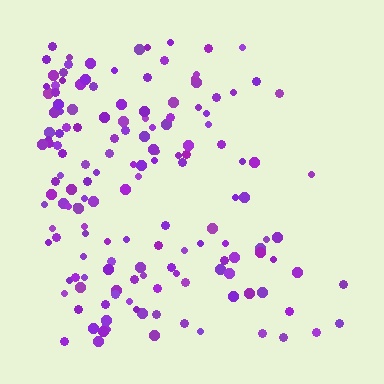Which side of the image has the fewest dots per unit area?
The right.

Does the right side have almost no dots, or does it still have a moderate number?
Still a moderate number, just noticeably fewer than the left.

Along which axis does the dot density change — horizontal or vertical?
Horizontal.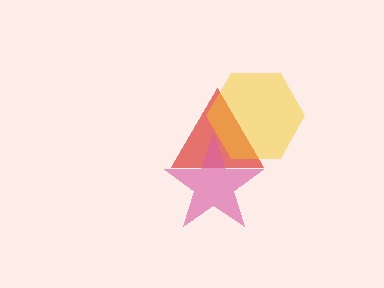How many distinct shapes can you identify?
There are 3 distinct shapes: a red triangle, a yellow hexagon, a pink star.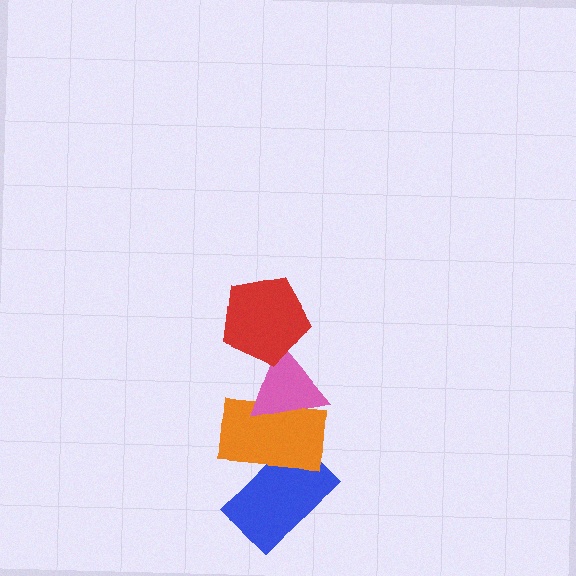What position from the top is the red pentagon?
The red pentagon is 1st from the top.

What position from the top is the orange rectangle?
The orange rectangle is 3rd from the top.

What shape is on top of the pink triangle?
The red pentagon is on top of the pink triangle.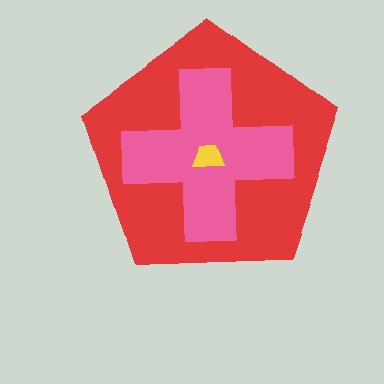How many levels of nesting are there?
3.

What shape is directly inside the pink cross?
The yellow trapezoid.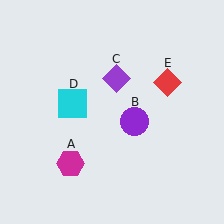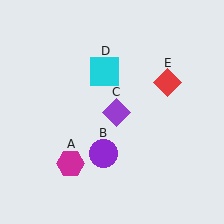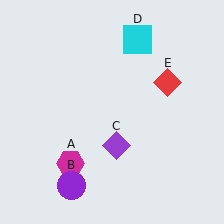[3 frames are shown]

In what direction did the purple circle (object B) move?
The purple circle (object B) moved down and to the left.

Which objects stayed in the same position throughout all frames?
Magenta hexagon (object A) and red diamond (object E) remained stationary.